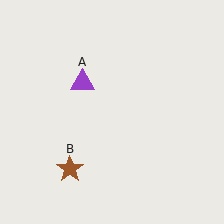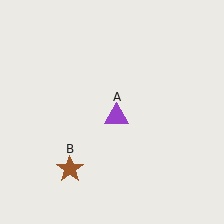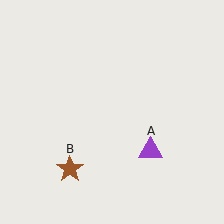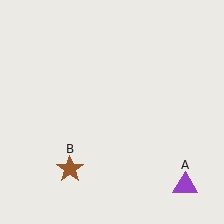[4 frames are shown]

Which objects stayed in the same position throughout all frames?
Brown star (object B) remained stationary.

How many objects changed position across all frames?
1 object changed position: purple triangle (object A).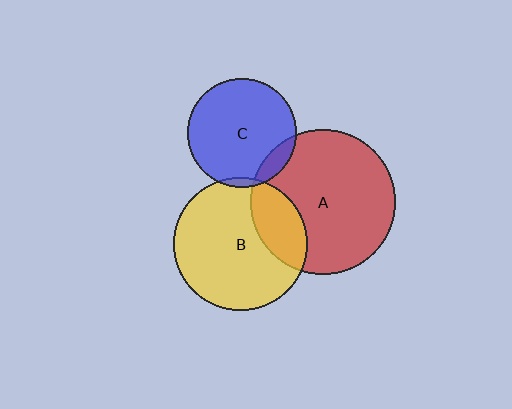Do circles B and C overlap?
Yes.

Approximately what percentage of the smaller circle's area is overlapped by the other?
Approximately 5%.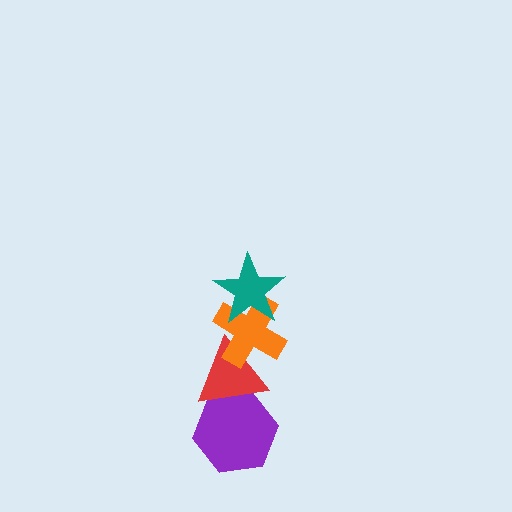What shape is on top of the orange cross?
The teal star is on top of the orange cross.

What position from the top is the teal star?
The teal star is 1st from the top.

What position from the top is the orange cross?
The orange cross is 2nd from the top.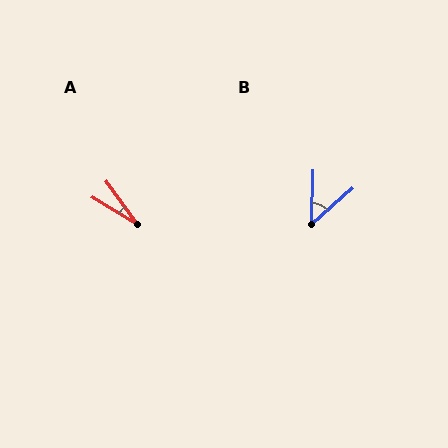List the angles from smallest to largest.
A (23°), B (48°).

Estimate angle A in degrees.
Approximately 23 degrees.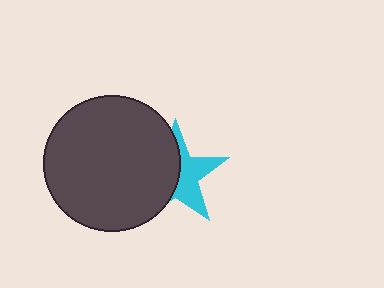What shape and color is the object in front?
The object in front is a dark gray circle.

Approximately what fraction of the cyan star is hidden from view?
Roughly 52% of the cyan star is hidden behind the dark gray circle.